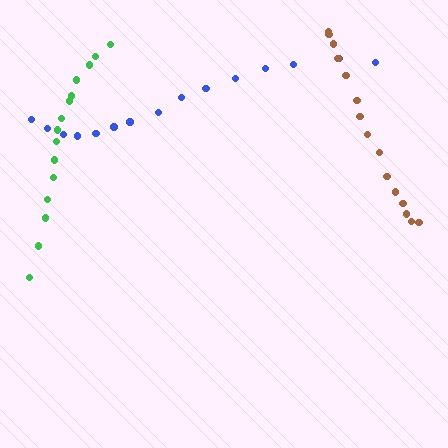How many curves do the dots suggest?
There are 3 distinct paths.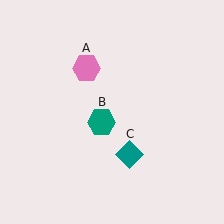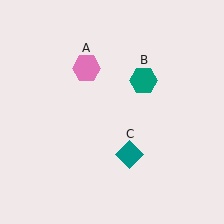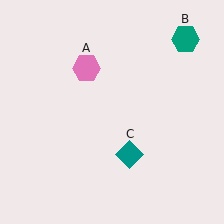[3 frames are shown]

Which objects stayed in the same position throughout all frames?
Pink hexagon (object A) and teal diamond (object C) remained stationary.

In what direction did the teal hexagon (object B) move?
The teal hexagon (object B) moved up and to the right.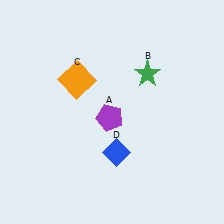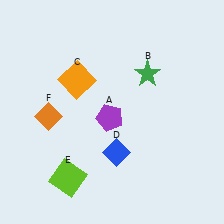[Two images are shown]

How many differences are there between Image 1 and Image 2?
There are 2 differences between the two images.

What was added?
A lime square (E), an orange diamond (F) were added in Image 2.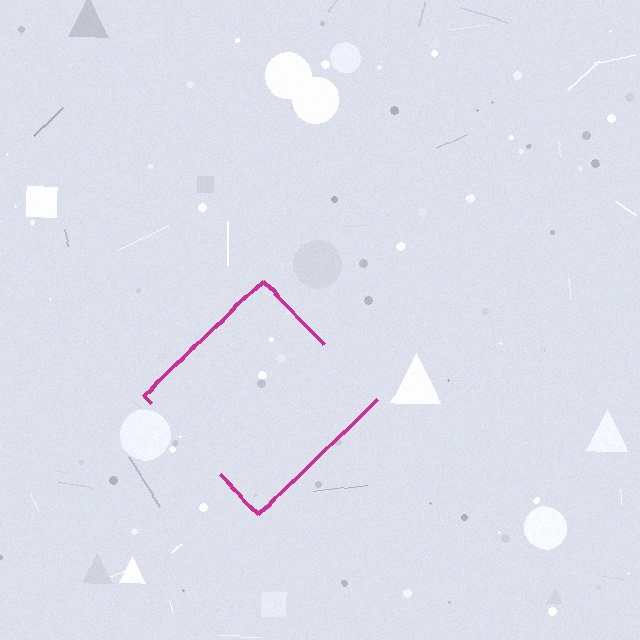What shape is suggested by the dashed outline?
The dashed outline suggests a diamond.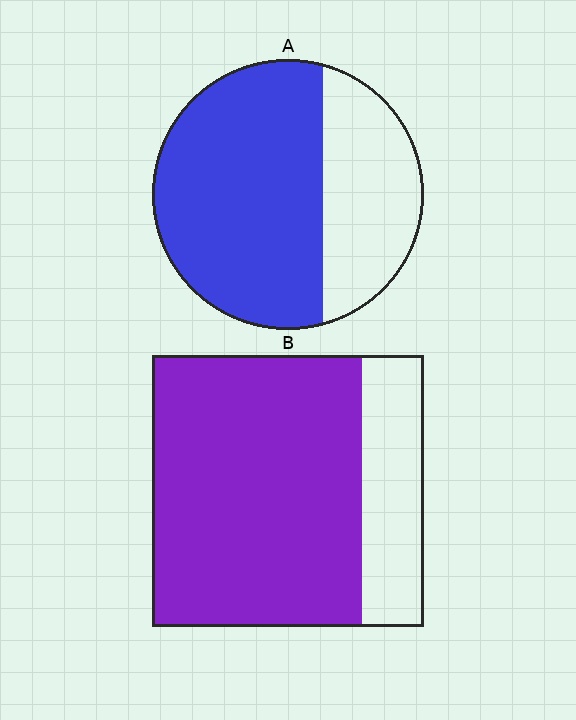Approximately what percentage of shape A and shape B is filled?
A is approximately 65% and B is approximately 75%.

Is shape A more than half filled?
Yes.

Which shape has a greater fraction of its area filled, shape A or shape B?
Shape B.